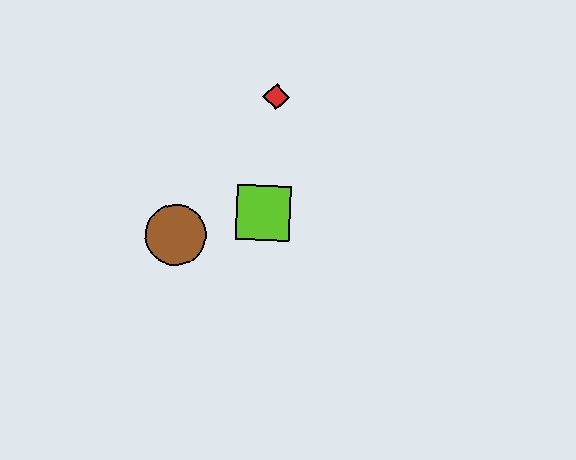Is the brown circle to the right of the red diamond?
No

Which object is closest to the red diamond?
The lime square is closest to the red diamond.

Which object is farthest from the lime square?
The red diamond is farthest from the lime square.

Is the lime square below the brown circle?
No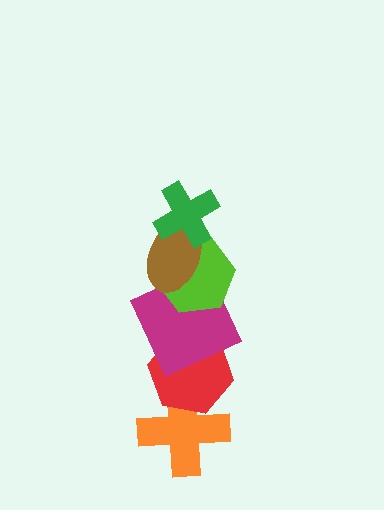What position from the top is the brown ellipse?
The brown ellipse is 2nd from the top.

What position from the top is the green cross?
The green cross is 1st from the top.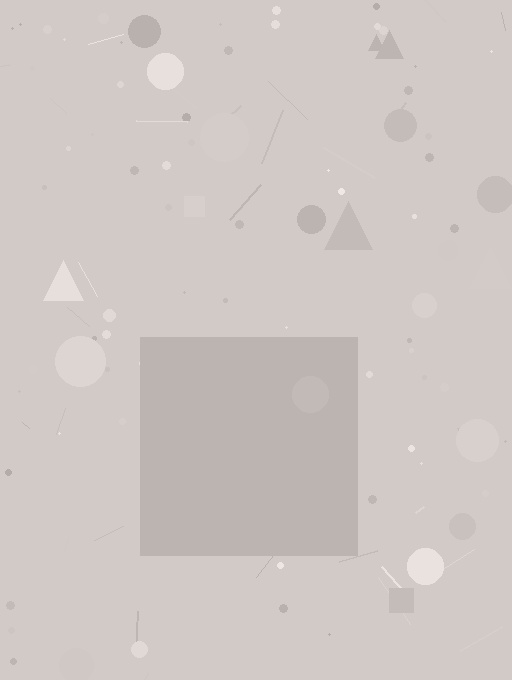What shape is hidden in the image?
A square is hidden in the image.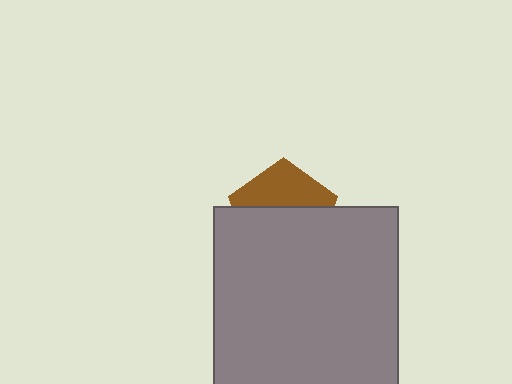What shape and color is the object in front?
The object in front is a gray rectangle.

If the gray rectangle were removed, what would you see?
You would see the complete brown pentagon.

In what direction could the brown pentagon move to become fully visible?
The brown pentagon could move up. That would shift it out from behind the gray rectangle entirely.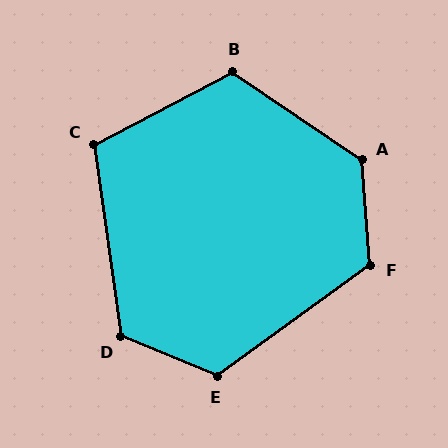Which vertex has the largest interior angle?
A, at approximately 129 degrees.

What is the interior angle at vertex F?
Approximately 121 degrees (obtuse).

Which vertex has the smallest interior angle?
C, at approximately 110 degrees.